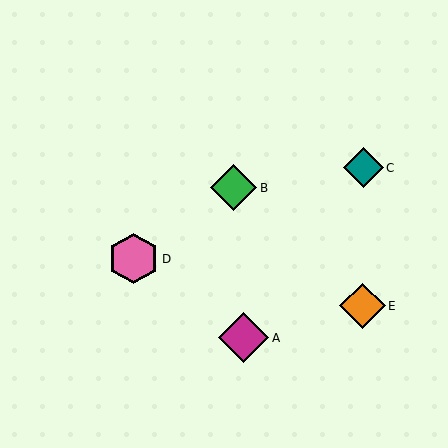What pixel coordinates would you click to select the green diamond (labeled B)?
Click at (234, 188) to select the green diamond B.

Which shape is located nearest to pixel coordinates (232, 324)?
The magenta diamond (labeled A) at (244, 338) is nearest to that location.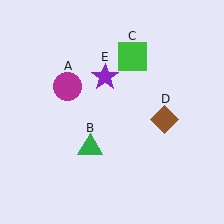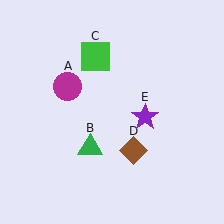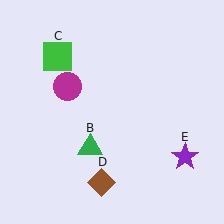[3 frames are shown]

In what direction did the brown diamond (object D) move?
The brown diamond (object D) moved down and to the left.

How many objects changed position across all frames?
3 objects changed position: green square (object C), brown diamond (object D), purple star (object E).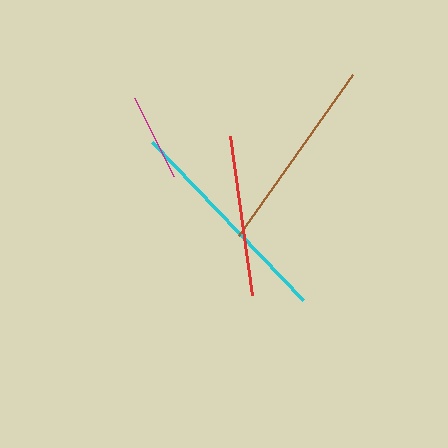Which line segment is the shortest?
The magenta line is the shortest at approximately 87 pixels.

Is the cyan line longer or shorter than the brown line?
The cyan line is longer than the brown line.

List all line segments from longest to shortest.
From longest to shortest: cyan, brown, red, magenta.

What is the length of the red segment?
The red segment is approximately 161 pixels long.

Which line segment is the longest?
The cyan line is the longest at approximately 218 pixels.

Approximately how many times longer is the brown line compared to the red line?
The brown line is approximately 1.2 times the length of the red line.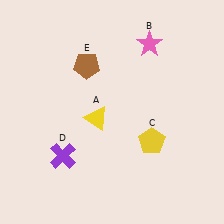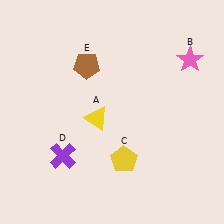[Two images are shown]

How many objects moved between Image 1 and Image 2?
2 objects moved between the two images.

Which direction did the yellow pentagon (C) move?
The yellow pentagon (C) moved left.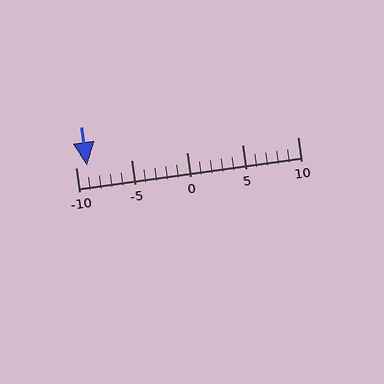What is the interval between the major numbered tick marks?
The major tick marks are spaced 5 units apart.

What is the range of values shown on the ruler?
The ruler shows values from -10 to 10.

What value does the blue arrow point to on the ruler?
The blue arrow points to approximately -9.